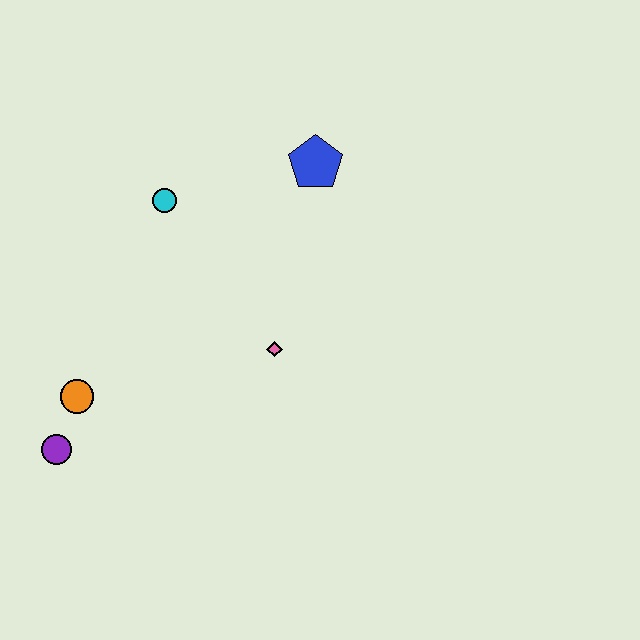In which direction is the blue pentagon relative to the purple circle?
The blue pentagon is above the purple circle.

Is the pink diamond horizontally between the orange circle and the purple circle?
No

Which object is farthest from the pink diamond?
The purple circle is farthest from the pink diamond.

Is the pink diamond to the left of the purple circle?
No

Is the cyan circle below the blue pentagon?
Yes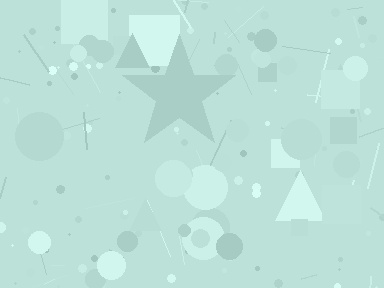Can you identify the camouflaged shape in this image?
The camouflaged shape is a star.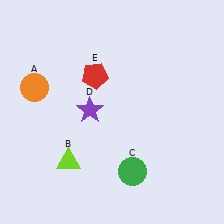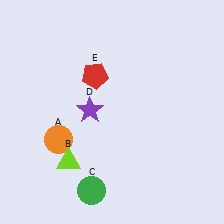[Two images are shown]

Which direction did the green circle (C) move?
The green circle (C) moved left.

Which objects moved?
The objects that moved are: the orange circle (A), the green circle (C).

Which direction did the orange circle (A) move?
The orange circle (A) moved down.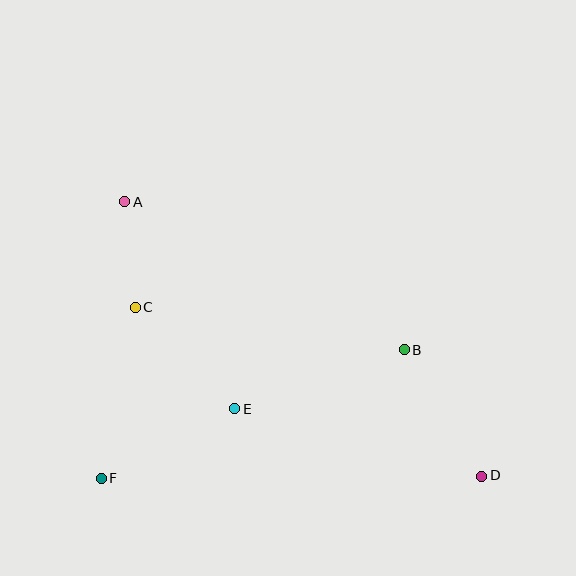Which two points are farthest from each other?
Points A and D are farthest from each other.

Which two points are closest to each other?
Points A and C are closest to each other.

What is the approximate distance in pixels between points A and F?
The distance between A and F is approximately 277 pixels.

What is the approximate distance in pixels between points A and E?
The distance between A and E is approximately 235 pixels.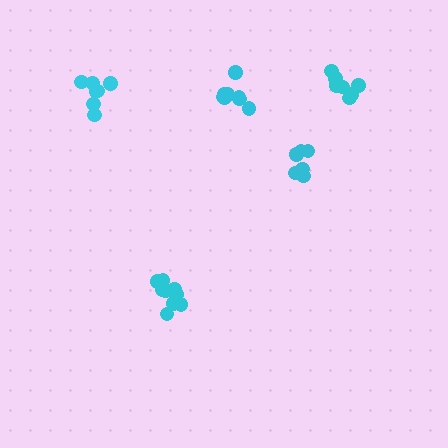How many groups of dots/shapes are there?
There are 5 groups.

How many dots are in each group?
Group 1: 8 dots, Group 2: 6 dots, Group 3: 7 dots, Group 4: 9 dots, Group 5: 7 dots (37 total).